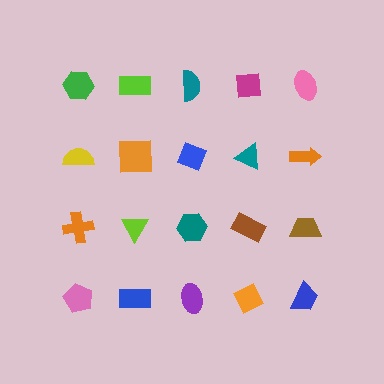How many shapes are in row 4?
5 shapes.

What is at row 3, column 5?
A brown trapezoid.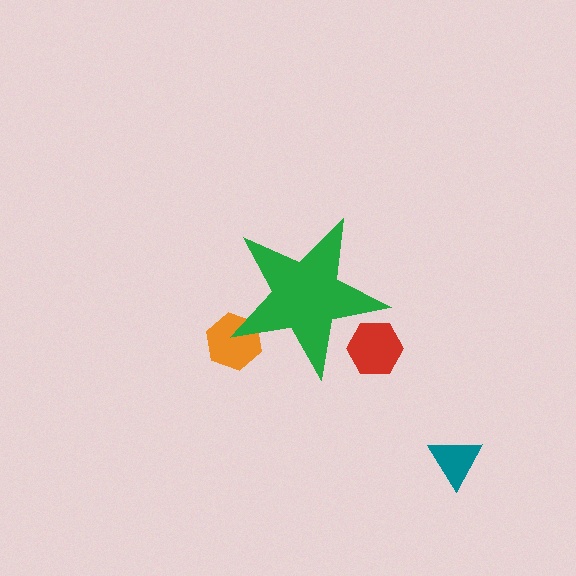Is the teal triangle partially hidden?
No, the teal triangle is fully visible.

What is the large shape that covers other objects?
A green star.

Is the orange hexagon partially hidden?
Yes, the orange hexagon is partially hidden behind the green star.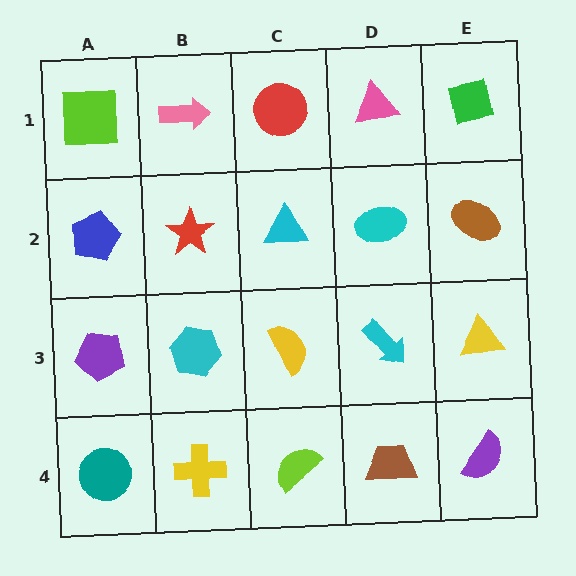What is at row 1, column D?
A pink triangle.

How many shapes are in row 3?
5 shapes.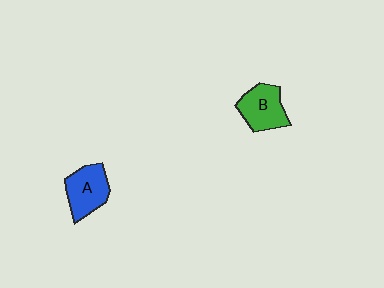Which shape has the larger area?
Shape A (blue).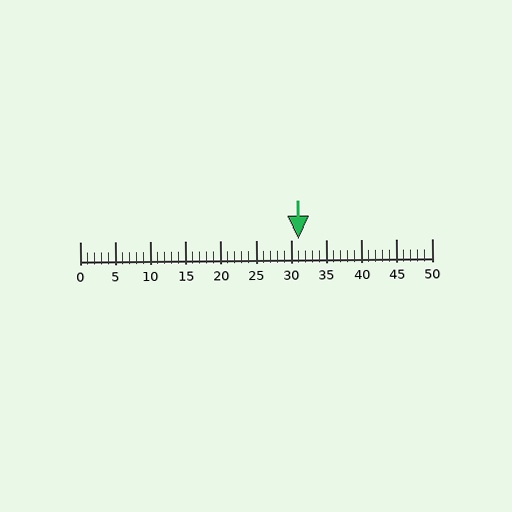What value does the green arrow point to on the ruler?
The green arrow points to approximately 31.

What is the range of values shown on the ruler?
The ruler shows values from 0 to 50.